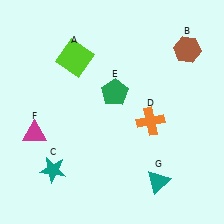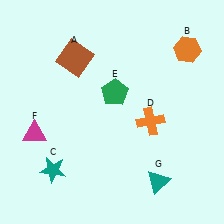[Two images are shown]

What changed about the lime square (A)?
In Image 1, A is lime. In Image 2, it changed to brown.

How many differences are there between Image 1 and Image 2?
There are 2 differences between the two images.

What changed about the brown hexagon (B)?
In Image 1, B is brown. In Image 2, it changed to orange.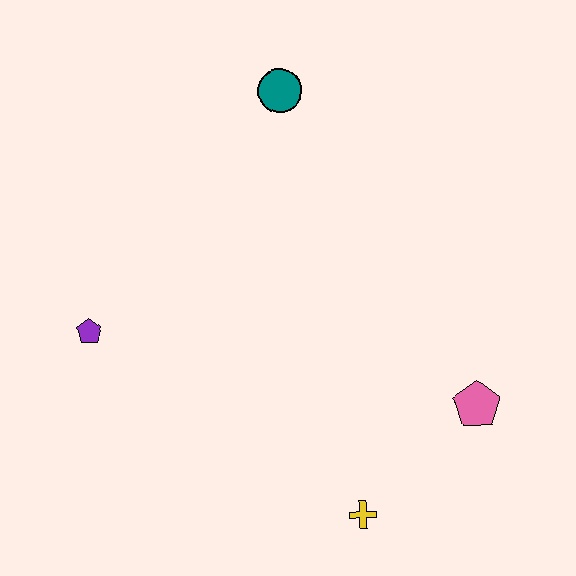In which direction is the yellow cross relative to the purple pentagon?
The yellow cross is to the right of the purple pentagon.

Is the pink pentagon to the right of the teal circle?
Yes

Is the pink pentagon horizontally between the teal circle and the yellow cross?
No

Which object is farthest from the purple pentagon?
The pink pentagon is farthest from the purple pentagon.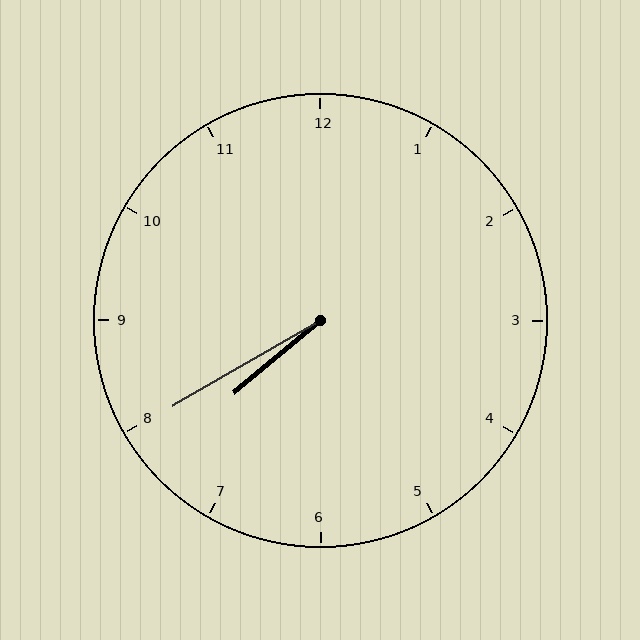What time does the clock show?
7:40.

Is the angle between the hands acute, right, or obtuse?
It is acute.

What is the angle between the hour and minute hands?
Approximately 10 degrees.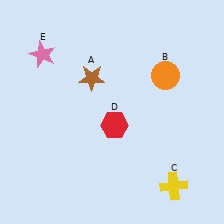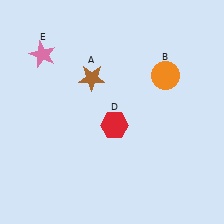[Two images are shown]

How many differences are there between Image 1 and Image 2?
There is 1 difference between the two images.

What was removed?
The yellow cross (C) was removed in Image 2.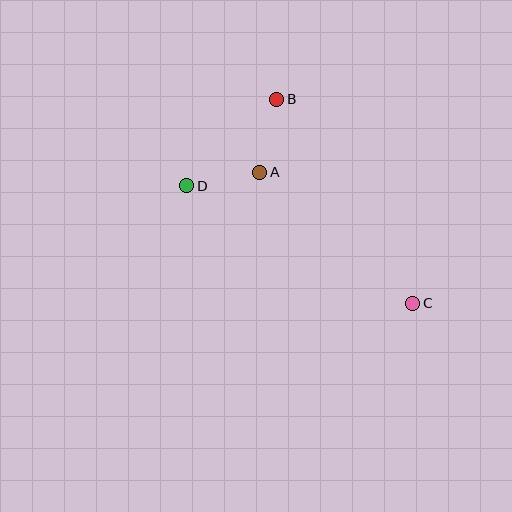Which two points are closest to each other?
Points A and D are closest to each other.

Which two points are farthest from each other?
Points C and D are farthest from each other.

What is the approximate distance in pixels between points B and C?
The distance between B and C is approximately 245 pixels.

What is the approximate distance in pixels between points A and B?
The distance between A and B is approximately 75 pixels.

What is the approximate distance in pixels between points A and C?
The distance between A and C is approximately 201 pixels.